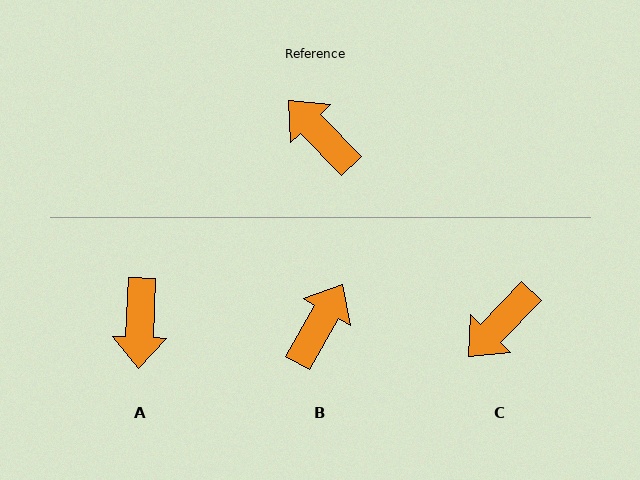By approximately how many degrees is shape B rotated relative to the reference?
Approximately 73 degrees clockwise.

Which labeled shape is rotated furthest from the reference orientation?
A, about 134 degrees away.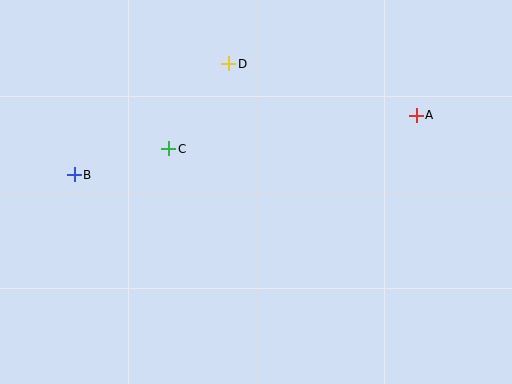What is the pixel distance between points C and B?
The distance between C and B is 98 pixels.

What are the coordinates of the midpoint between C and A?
The midpoint between C and A is at (292, 132).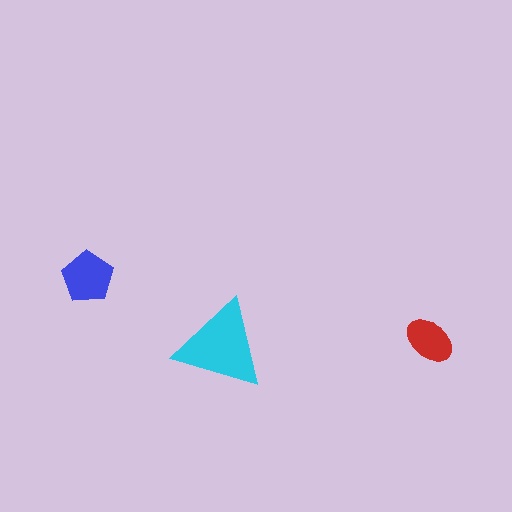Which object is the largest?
The cyan triangle.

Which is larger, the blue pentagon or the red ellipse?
The blue pentagon.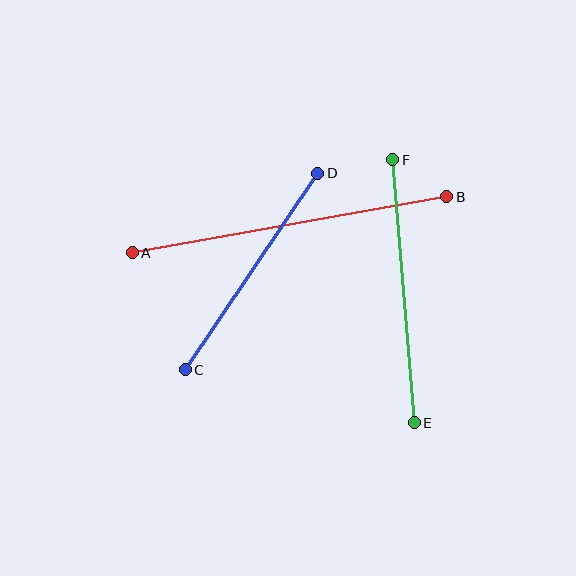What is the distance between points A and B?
The distance is approximately 320 pixels.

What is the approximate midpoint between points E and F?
The midpoint is at approximately (403, 291) pixels.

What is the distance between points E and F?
The distance is approximately 264 pixels.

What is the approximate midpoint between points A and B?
The midpoint is at approximately (289, 225) pixels.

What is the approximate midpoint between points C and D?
The midpoint is at approximately (251, 272) pixels.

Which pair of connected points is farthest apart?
Points A and B are farthest apart.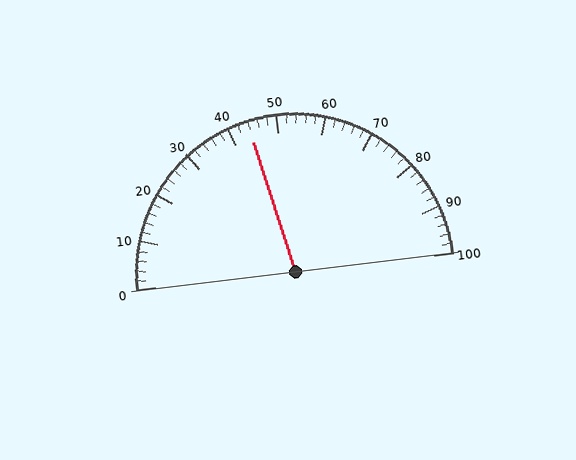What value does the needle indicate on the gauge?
The needle indicates approximately 44.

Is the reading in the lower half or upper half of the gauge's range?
The reading is in the lower half of the range (0 to 100).